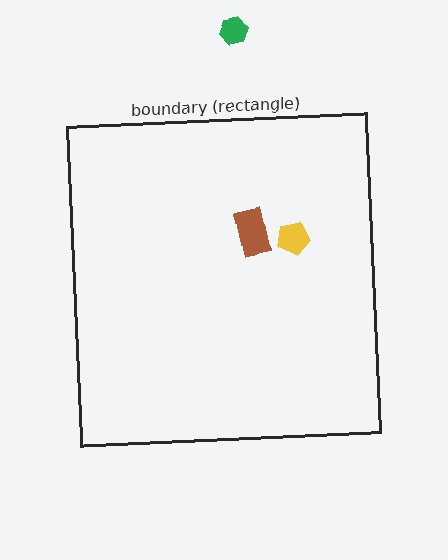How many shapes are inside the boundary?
2 inside, 1 outside.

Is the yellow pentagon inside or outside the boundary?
Inside.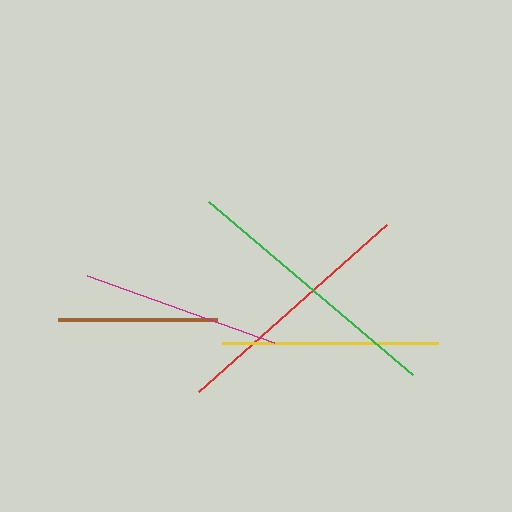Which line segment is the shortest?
The brown line is the shortest at approximately 159 pixels.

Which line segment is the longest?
The green line is the longest at approximately 267 pixels.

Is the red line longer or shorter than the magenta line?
The red line is longer than the magenta line.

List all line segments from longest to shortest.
From longest to shortest: green, red, yellow, magenta, brown.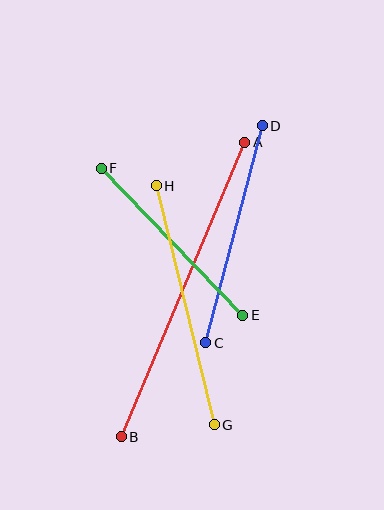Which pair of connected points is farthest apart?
Points A and B are farthest apart.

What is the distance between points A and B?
The distance is approximately 319 pixels.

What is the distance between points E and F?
The distance is approximately 204 pixels.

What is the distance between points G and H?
The distance is approximately 246 pixels.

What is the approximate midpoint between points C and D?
The midpoint is at approximately (234, 234) pixels.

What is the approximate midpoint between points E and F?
The midpoint is at approximately (172, 242) pixels.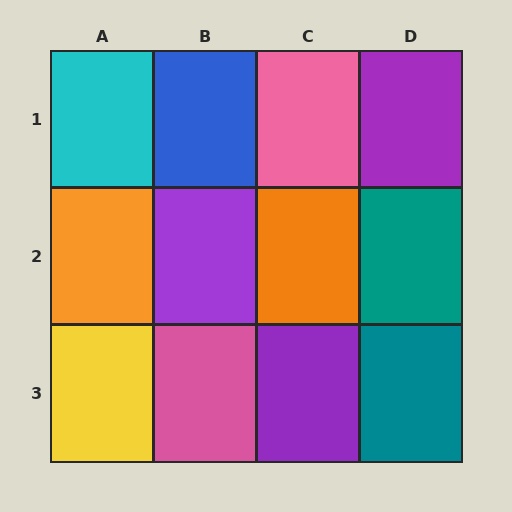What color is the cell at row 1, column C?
Pink.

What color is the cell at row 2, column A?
Orange.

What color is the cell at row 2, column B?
Purple.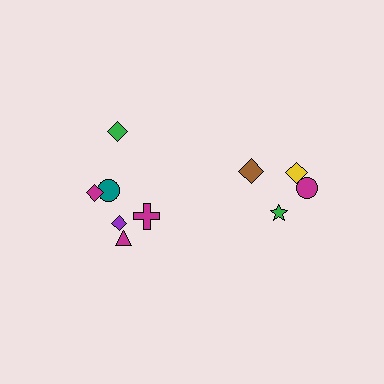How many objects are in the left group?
There are 6 objects.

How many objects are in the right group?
There are 4 objects.